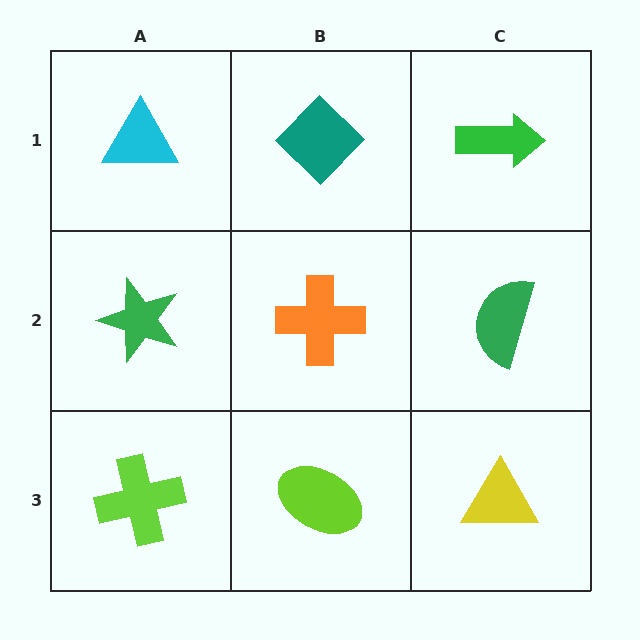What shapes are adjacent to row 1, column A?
A green star (row 2, column A), a teal diamond (row 1, column B).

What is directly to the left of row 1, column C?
A teal diamond.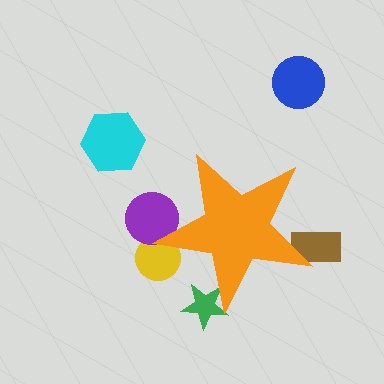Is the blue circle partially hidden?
No, the blue circle is fully visible.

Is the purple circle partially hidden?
Yes, the purple circle is partially hidden behind the orange star.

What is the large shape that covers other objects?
An orange star.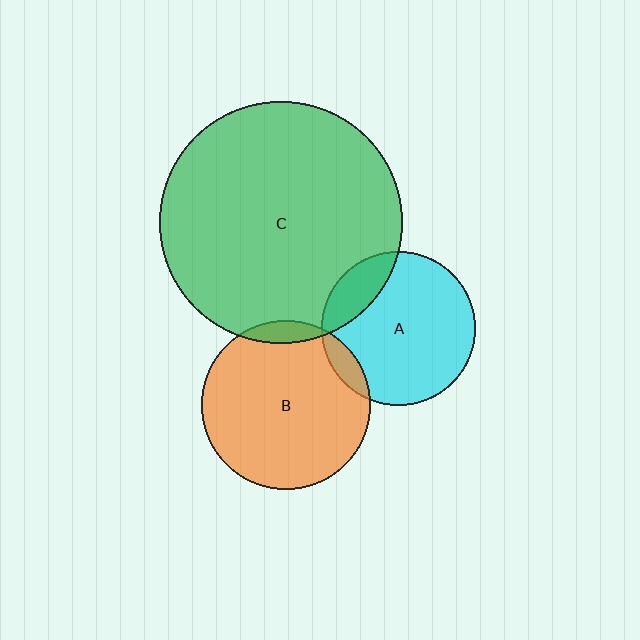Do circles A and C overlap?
Yes.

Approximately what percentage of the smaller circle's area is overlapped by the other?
Approximately 15%.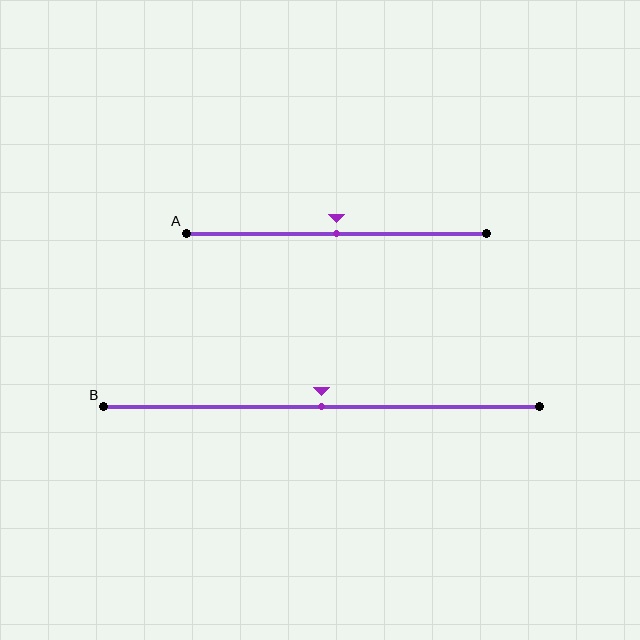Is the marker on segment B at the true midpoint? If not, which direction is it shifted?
Yes, the marker on segment B is at the true midpoint.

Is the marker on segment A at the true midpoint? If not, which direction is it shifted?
Yes, the marker on segment A is at the true midpoint.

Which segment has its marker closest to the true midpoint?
Segment A has its marker closest to the true midpoint.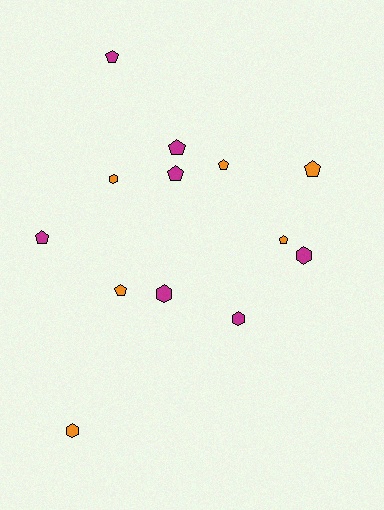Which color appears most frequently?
Magenta, with 7 objects.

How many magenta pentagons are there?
There are 4 magenta pentagons.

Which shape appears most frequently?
Pentagon, with 8 objects.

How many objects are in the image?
There are 13 objects.